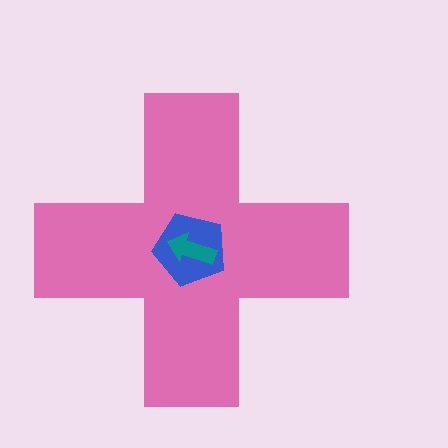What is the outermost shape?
The pink cross.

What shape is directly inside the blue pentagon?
The teal arrow.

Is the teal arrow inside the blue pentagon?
Yes.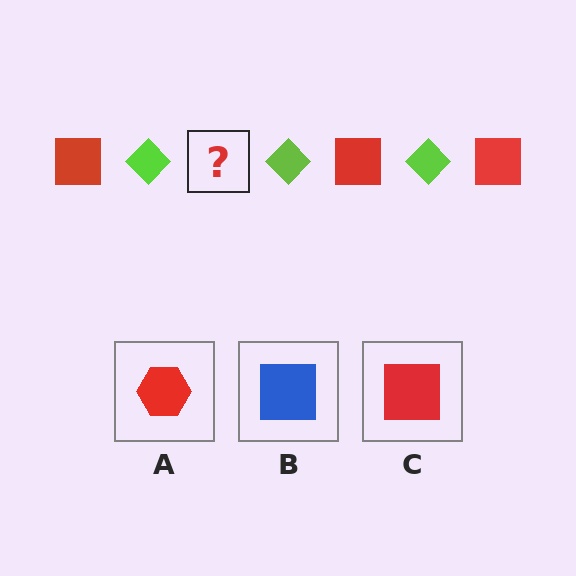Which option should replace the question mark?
Option C.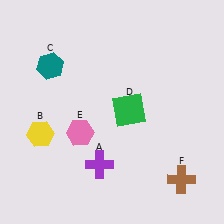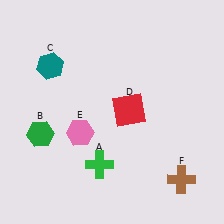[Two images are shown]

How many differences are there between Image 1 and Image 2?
There are 3 differences between the two images.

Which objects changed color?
A changed from purple to green. B changed from yellow to green. D changed from green to red.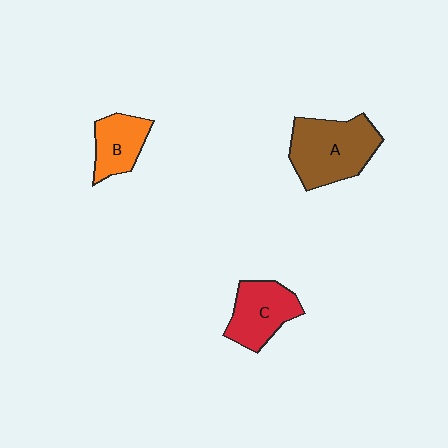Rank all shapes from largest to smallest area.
From largest to smallest: A (brown), C (red), B (orange).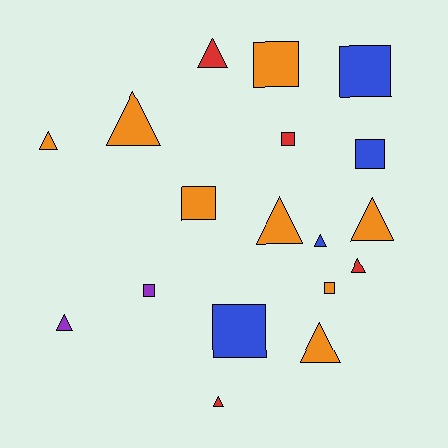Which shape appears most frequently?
Triangle, with 10 objects.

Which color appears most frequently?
Orange, with 8 objects.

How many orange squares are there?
There are 3 orange squares.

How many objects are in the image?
There are 18 objects.